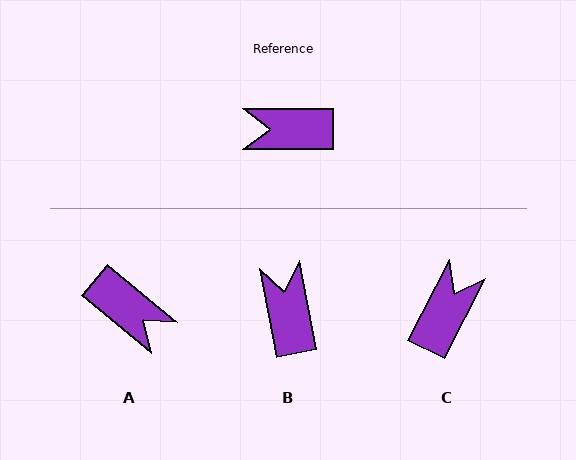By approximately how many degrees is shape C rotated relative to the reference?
Approximately 117 degrees clockwise.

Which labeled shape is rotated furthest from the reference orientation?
A, about 141 degrees away.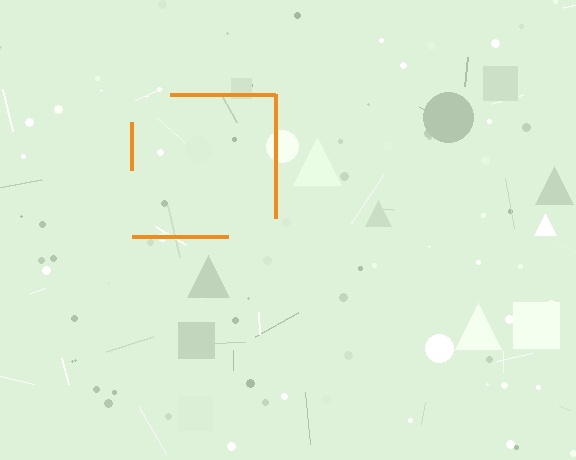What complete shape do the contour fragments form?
The contour fragments form a square.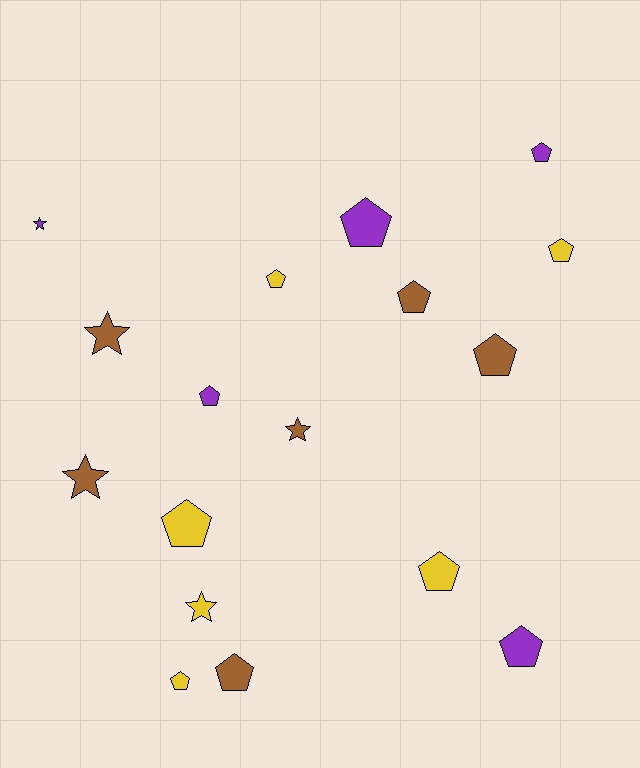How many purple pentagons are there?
There are 4 purple pentagons.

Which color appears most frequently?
Yellow, with 6 objects.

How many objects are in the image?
There are 17 objects.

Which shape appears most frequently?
Pentagon, with 12 objects.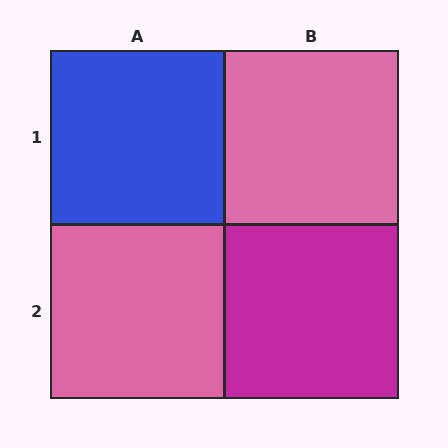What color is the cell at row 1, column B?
Pink.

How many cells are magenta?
1 cell is magenta.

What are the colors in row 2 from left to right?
Pink, magenta.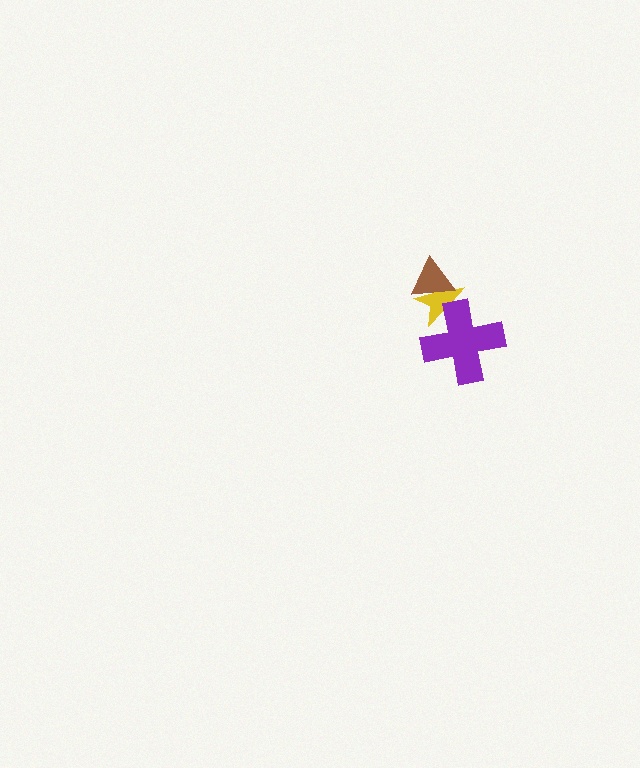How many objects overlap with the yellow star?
2 objects overlap with the yellow star.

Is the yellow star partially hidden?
Yes, it is partially covered by another shape.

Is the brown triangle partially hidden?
No, no other shape covers it.